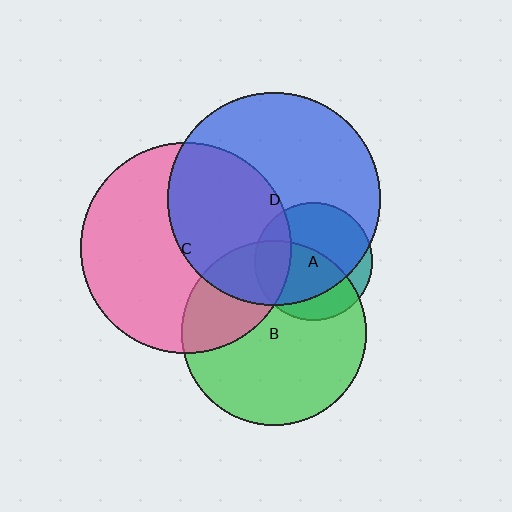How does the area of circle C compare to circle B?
Approximately 1.3 times.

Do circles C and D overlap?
Yes.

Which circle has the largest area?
Circle D (blue).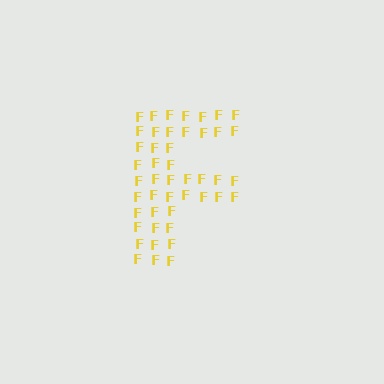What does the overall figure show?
The overall figure shows the letter F.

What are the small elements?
The small elements are letter F's.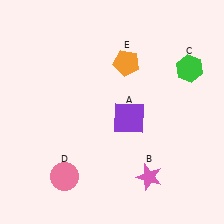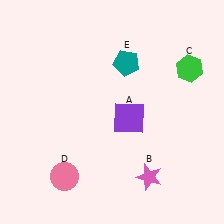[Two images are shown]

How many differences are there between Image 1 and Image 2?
There is 1 difference between the two images.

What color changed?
The pentagon (E) changed from orange in Image 1 to teal in Image 2.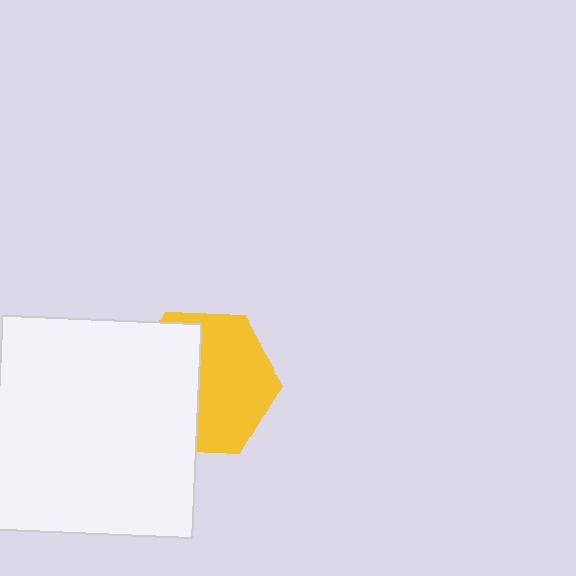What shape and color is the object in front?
The object in front is a white rectangle.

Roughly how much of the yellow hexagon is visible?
About half of it is visible (roughly 55%).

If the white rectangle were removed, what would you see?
You would see the complete yellow hexagon.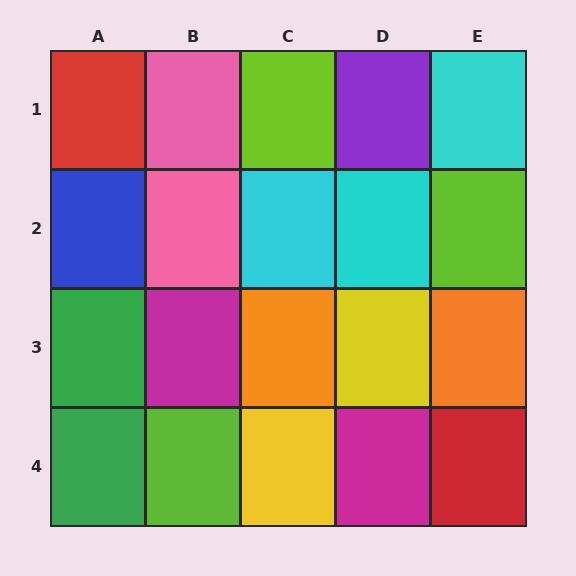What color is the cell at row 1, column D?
Purple.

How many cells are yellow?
2 cells are yellow.